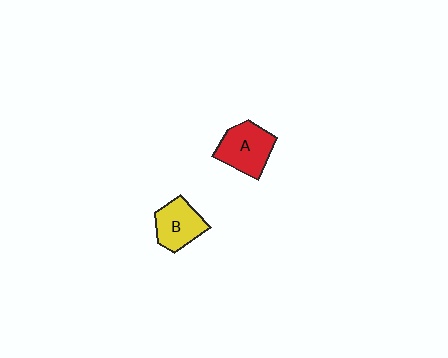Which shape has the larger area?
Shape A (red).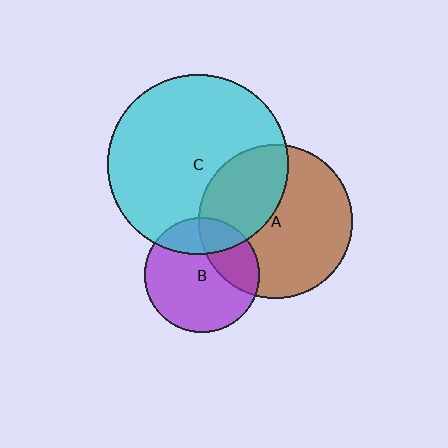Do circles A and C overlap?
Yes.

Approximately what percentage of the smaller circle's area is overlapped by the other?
Approximately 35%.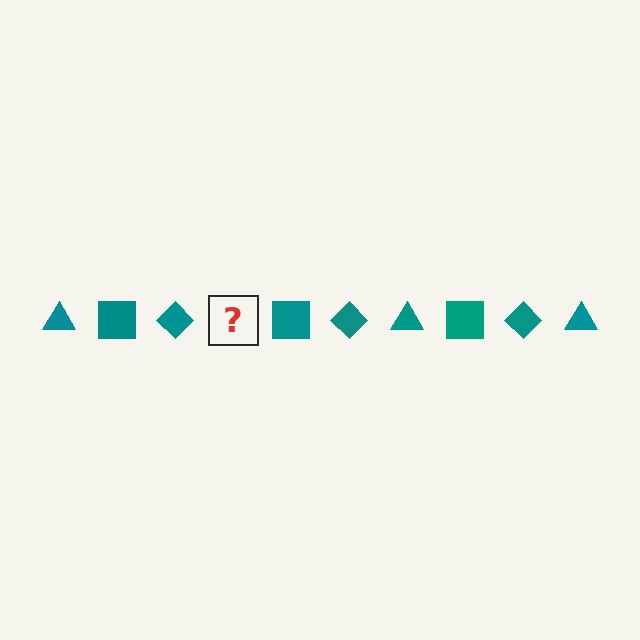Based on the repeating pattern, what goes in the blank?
The blank should be a teal triangle.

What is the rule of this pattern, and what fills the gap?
The rule is that the pattern cycles through triangle, square, diamond shapes in teal. The gap should be filled with a teal triangle.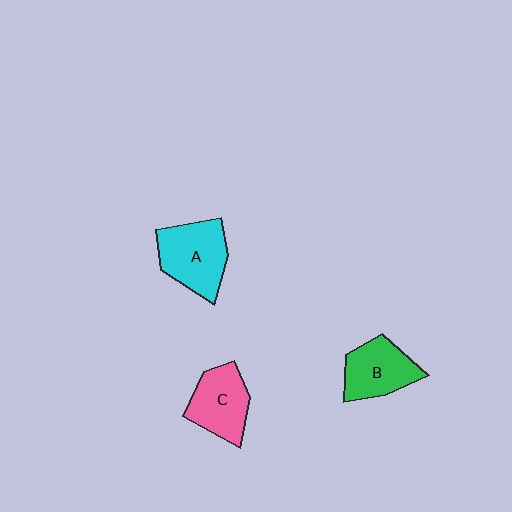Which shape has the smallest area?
Shape B (green).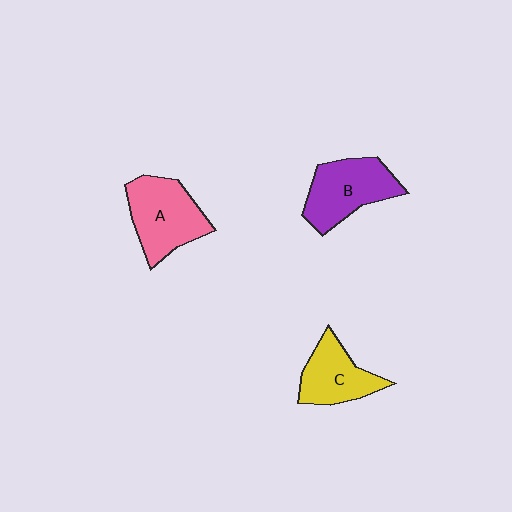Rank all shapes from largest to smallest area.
From largest to smallest: A (pink), B (purple), C (yellow).